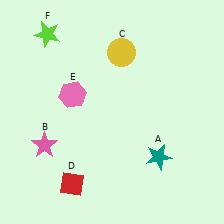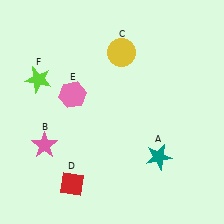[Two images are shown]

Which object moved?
The lime star (F) moved down.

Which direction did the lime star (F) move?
The lime star (F) moved down.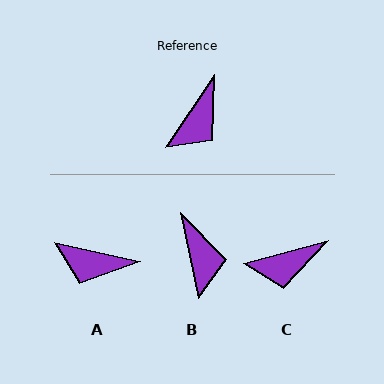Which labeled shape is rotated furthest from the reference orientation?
A, about 68 degrees away.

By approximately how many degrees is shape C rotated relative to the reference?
Approximately 41 degrees clockwise.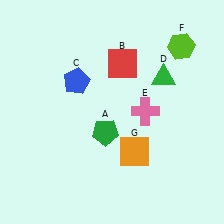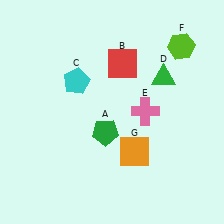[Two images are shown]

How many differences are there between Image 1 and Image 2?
There is 1 difference between the two images.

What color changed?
The pentagon (C) changed from blue in Image 1 to cyan in Image 2.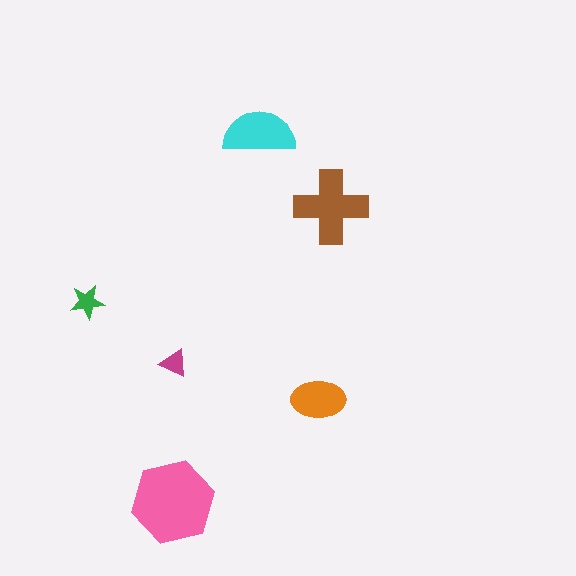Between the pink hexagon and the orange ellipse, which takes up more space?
The pink hexagon.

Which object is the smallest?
The magenta triangle.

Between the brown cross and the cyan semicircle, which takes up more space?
The brown cross.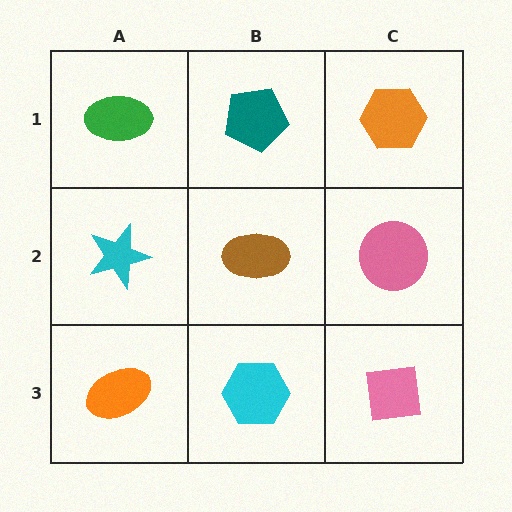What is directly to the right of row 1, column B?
An orange hexagon.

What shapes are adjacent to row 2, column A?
A green ellipse (row 1, column A), an orange ellipse (row 3, column A), a brown ellipse (row 2, column B).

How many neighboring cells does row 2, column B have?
4.